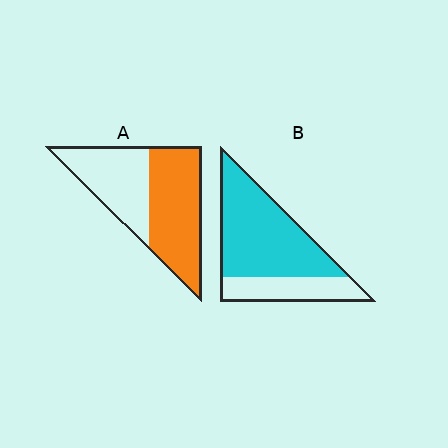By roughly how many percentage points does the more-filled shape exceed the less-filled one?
By roughly 15 percentage points (B over A).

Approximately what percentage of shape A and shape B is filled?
A is approximately 55% and B is approximately 70%.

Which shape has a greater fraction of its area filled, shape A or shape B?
Shape B.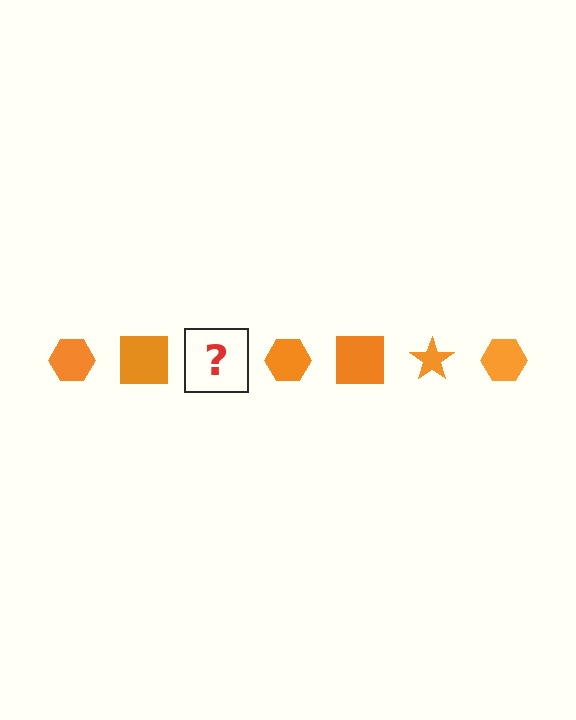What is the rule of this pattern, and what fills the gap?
The rule is that the pattern cycles through hexagon, square, star shapes in orange. The gap should be filled with an orange star.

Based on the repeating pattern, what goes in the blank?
The blank should be an orange star.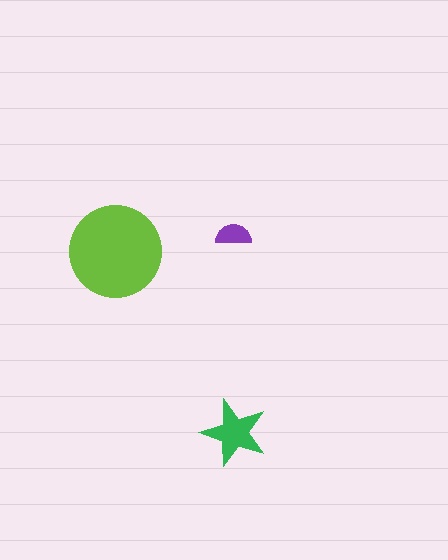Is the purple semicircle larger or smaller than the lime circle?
Smaller.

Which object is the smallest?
The purple semicircle.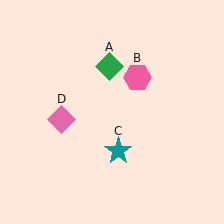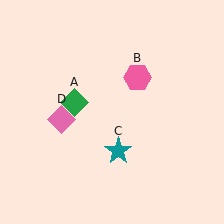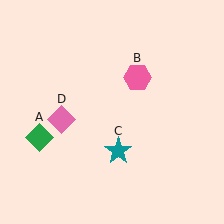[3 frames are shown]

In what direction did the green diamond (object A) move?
The green diamond (object A) moved down and to the left.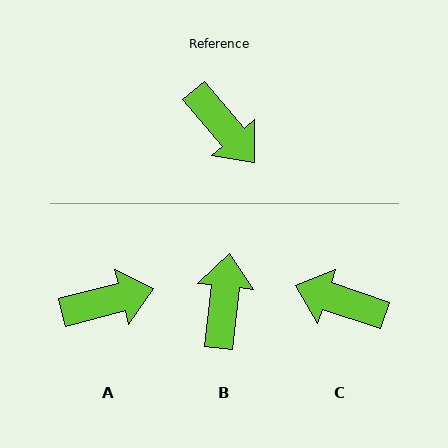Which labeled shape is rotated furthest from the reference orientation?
C, about 148 degrees away.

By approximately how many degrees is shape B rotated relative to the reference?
Approximately 134 degrees counter-clockwise.